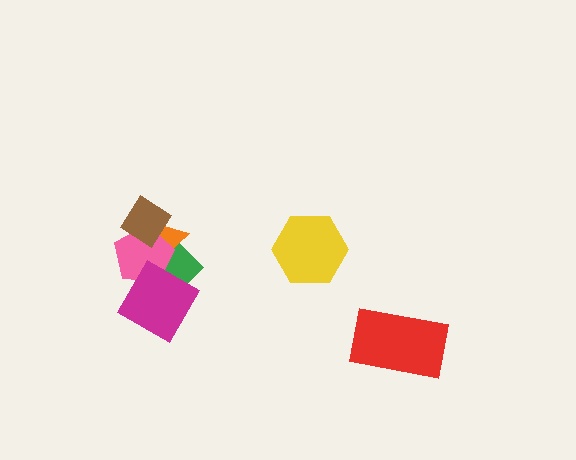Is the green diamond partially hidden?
Yes, it is partially covered by another shape.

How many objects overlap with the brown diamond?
3 objects overlap with the brown diamond.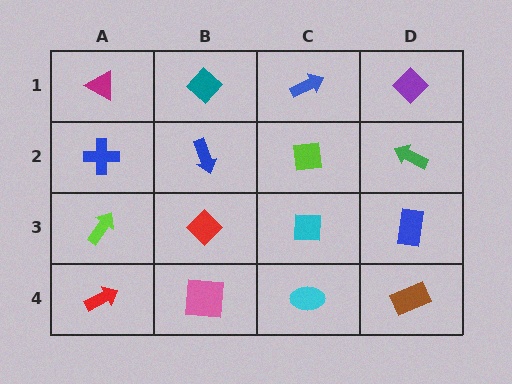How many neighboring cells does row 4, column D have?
2.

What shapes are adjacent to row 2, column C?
A blue arrow (row 1, column C), a cyan square (row 3, column C), a blue arrow (row 2, column B), a green arrow (row 2, column D).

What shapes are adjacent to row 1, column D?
A green arrow (row 2, column D), a blue arrow (row 1, column C).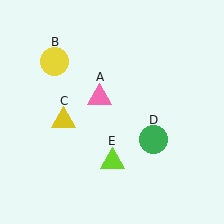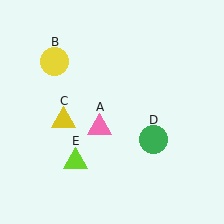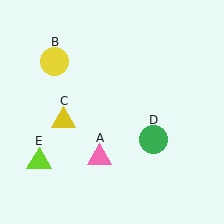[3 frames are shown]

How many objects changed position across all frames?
2 objects changed position: pink triangle (object A), lime triangle (object E).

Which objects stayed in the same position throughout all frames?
Yellow circle (object B) and yellow triangle (object C) and green circle (object D) remained stationary.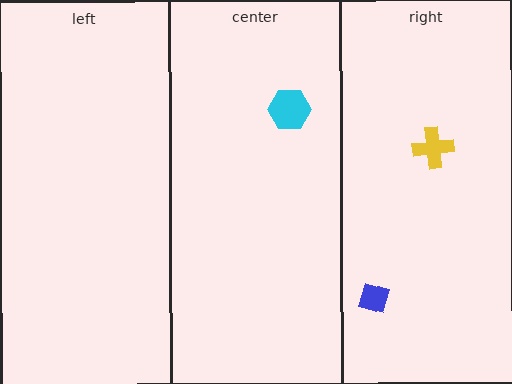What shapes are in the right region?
The yellow cross, the blue diamond.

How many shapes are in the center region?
1.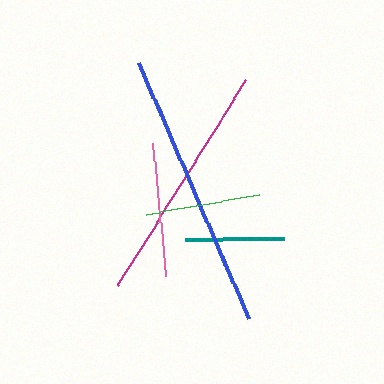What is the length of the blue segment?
The blue segment is approximately 279 pixels long.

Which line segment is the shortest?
The teal line is the shortest at approximately 99 pixels.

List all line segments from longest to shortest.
From longest to shortest: blue, magenta, pink, green, teal.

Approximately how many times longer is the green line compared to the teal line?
The green line is approximately 1.2 times the length of the teal line.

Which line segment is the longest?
The blue line is the longest at approximately 279 pixels.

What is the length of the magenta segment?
The magenta segment is approximately 242 pixels long.